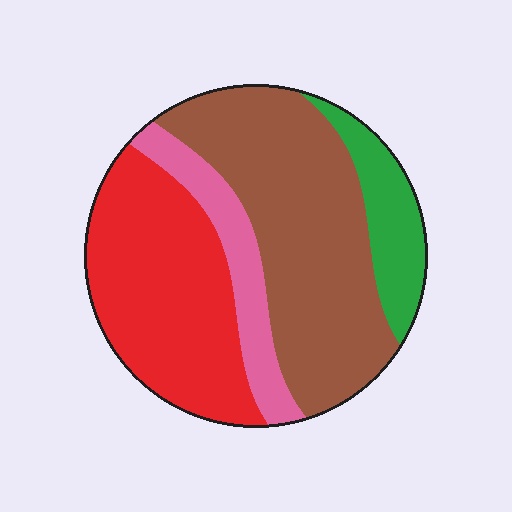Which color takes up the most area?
Brown, at roughly 40%.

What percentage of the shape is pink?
Pink takes up less than a sixth of the shape.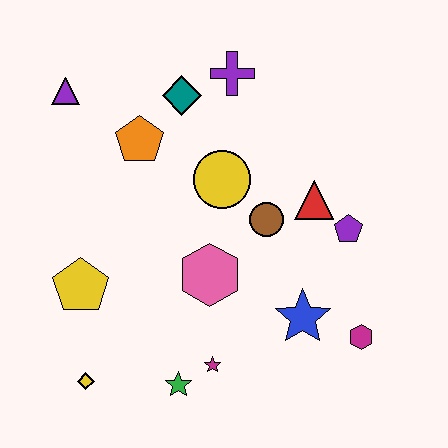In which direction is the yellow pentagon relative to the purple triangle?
The yellow pentagon is below the purple triangle.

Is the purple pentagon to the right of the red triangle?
Yes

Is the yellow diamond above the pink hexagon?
No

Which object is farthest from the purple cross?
The yellow diamond is farthest from the purple cross.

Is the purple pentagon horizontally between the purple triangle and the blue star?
No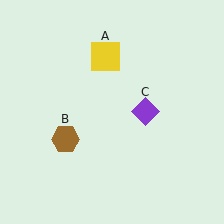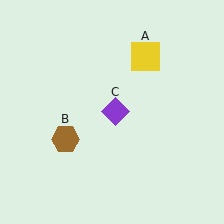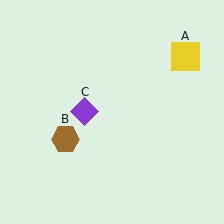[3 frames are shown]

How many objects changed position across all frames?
2 objects changed position: yellow square (object A), purple diamond (object C).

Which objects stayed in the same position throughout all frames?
Brown hexagon (object B) remained stationary.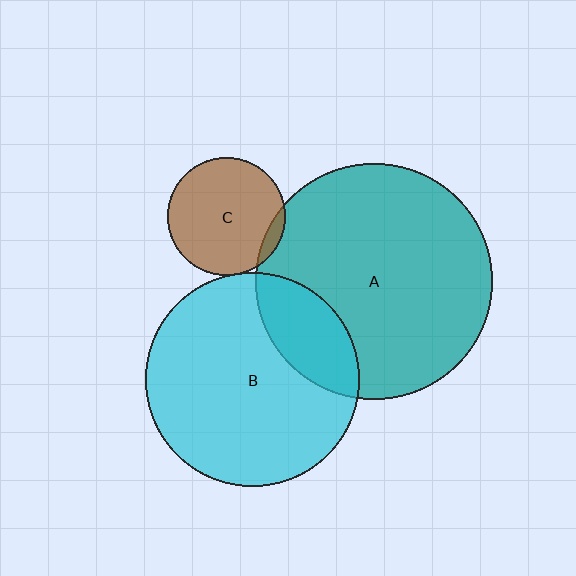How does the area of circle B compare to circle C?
Approximately 3.3 times.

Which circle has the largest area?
Circle A (teal).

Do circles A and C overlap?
Yes.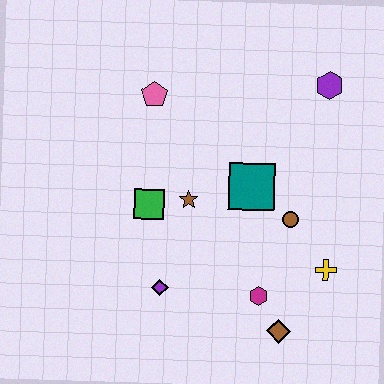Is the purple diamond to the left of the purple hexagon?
Yes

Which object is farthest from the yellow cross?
The pink pentagon is farthest from the yellow cross.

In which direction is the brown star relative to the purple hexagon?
The brown star is to the left of the purple hexagon.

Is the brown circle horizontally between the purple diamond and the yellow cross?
Yes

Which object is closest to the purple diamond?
The green square is closest to the purple diamond.